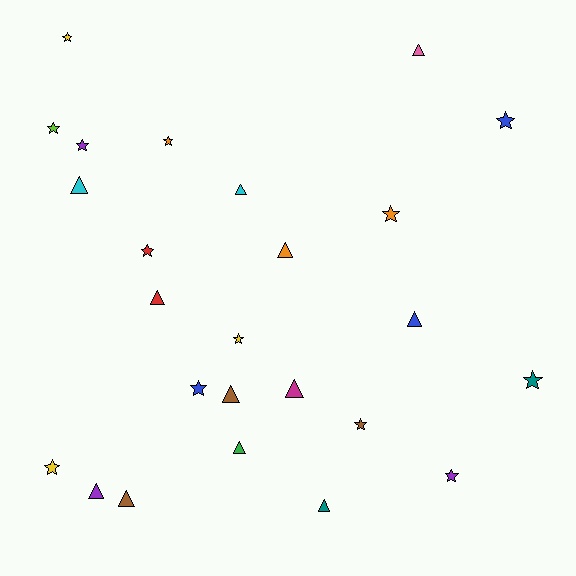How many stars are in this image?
There are 13 stars.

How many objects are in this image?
There are 25 objects.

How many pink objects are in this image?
There is 1 pink object.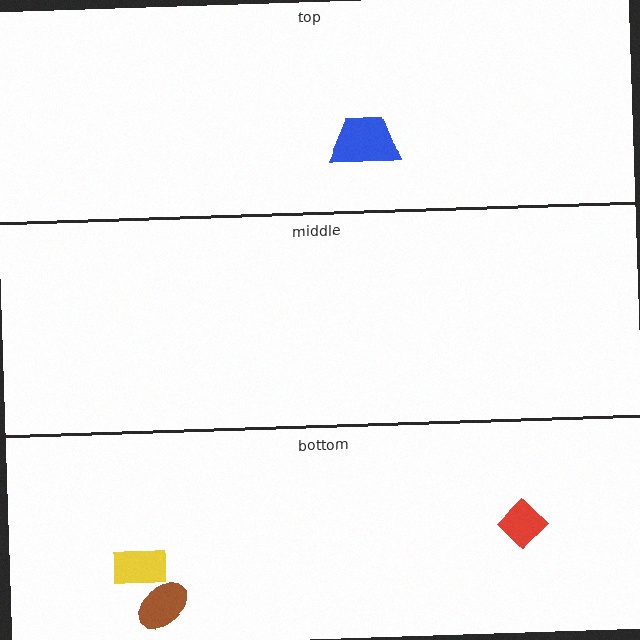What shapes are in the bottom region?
The red diamond, the yellow rectangle, the brown ellipse.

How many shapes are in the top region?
1.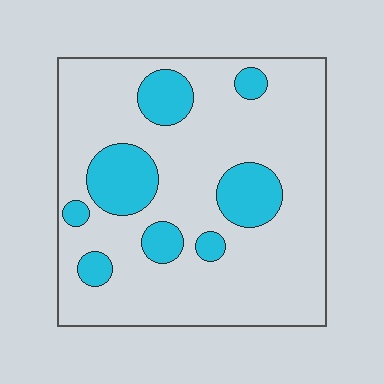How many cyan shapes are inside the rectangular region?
8.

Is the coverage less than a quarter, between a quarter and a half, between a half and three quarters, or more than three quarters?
Less than a quarter.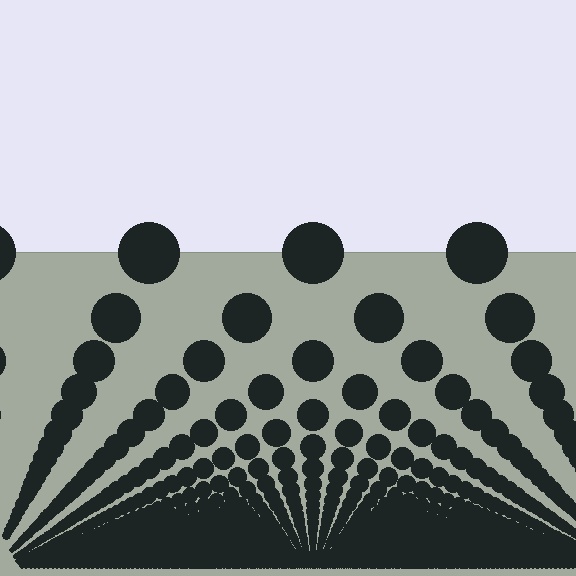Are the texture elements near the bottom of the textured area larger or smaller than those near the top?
Smaller. The gradient is inverted — elements near the bottom are smaller and denser.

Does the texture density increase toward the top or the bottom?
Density increases toward the bottom.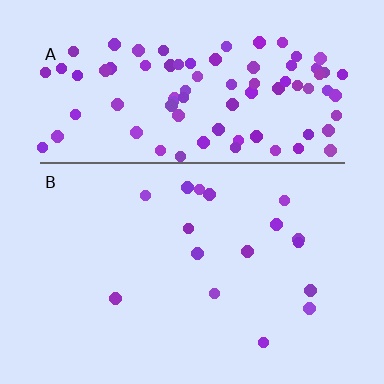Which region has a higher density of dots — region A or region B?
A (the top).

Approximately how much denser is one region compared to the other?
Approximately 5.7× — region A over region B.